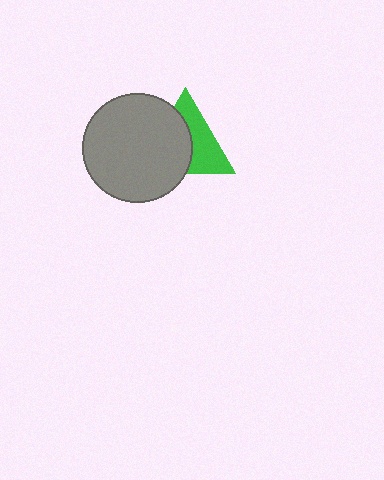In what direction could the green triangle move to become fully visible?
The green triangle could move right. That would shift it out from behind the gray circle entirely.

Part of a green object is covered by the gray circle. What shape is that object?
It is a triangle.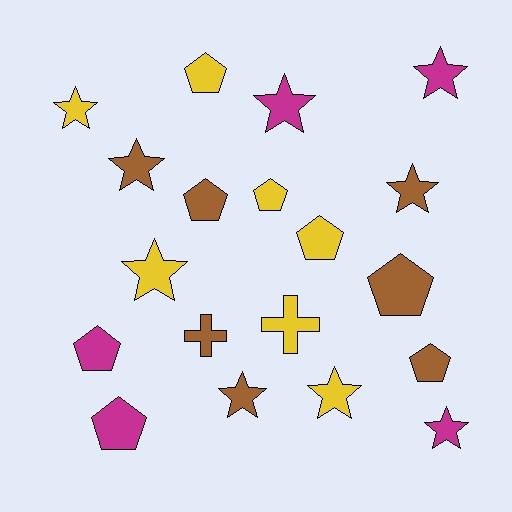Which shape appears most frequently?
Star, with 9 objects.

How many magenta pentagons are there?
There are 2 magenta pentagons.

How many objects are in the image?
There are 19 objects.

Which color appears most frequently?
Brown, with 7 objects.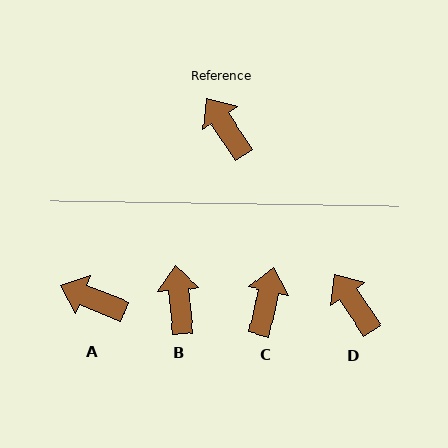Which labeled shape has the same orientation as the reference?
D.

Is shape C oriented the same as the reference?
No, it is off by about 47 degrees.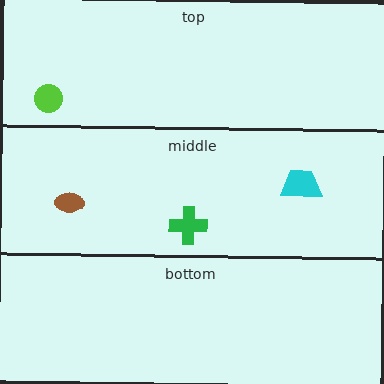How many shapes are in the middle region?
3.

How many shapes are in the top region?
1.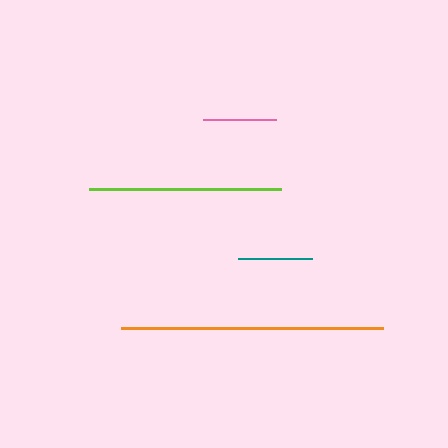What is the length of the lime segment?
The lime segment is approximately 192 pixels long.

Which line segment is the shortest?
The pink line is the shortest at approximately 73 pixels.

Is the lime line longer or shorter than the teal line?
The lime line is longer than the teal line.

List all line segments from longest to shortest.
From longest to shortest: orange, lime, teal, pink.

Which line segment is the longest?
The orange line is the longest at approximately 261 pixels.